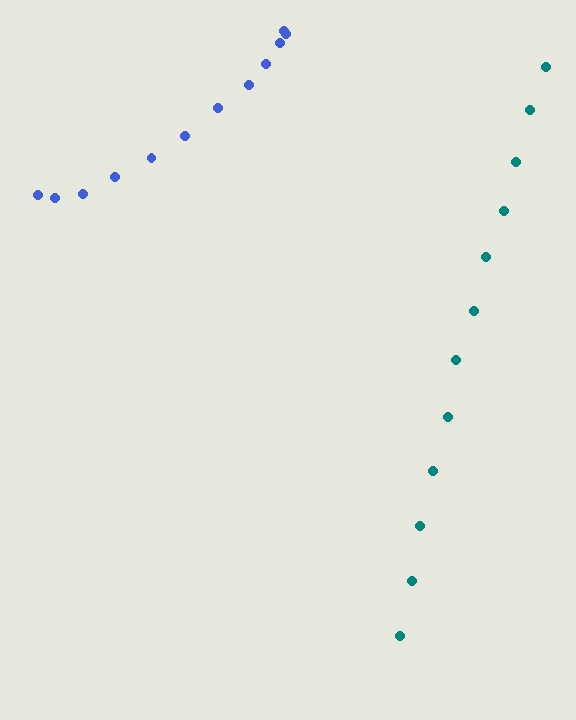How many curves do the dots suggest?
There are 2 distinct paths.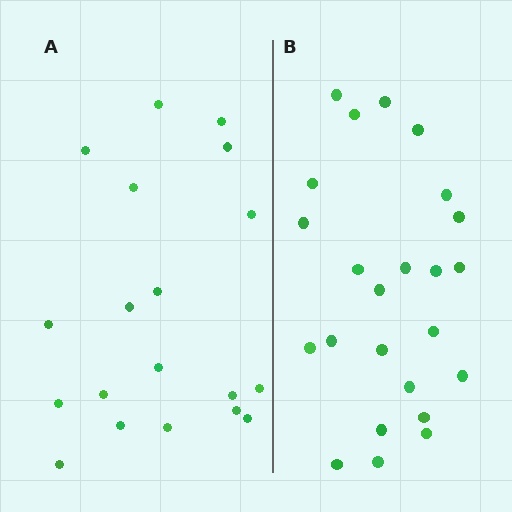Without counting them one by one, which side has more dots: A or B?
Region B (the right region) has more dots.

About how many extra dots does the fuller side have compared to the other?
Region B has about 5 more dots than region A.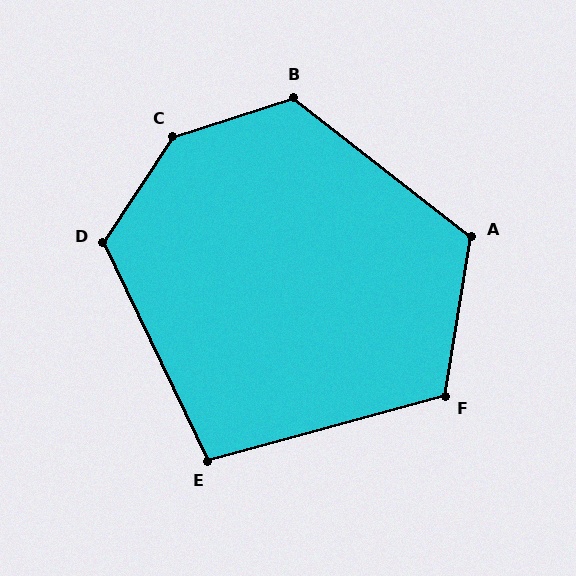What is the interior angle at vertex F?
Approximately 115 degrees (obtuse).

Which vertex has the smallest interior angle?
E, at approximately 100 degrees.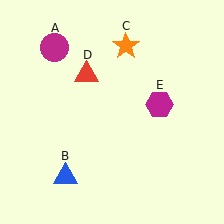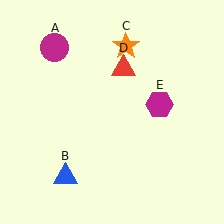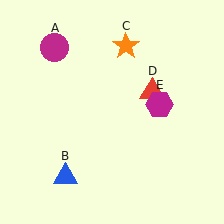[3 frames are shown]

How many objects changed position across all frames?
1 object changed position: red triangle (object D).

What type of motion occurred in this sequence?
The red triangle (object D) rotated clockwise around the center of the scene.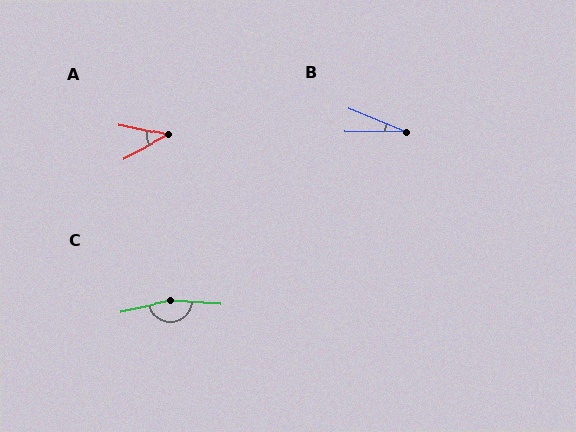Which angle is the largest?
C, at approximately 164 degrees.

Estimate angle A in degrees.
Approximately 40 degrees.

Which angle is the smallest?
B, at approximately 22 degrees.